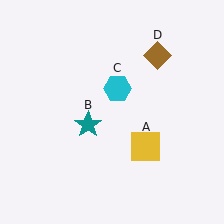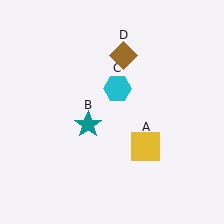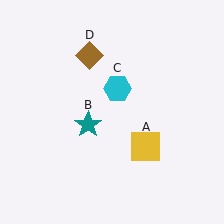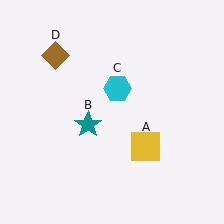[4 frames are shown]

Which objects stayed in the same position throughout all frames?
Yellow square (object A) and teal star (object B) and cyan hexagon (object C) remained stationary.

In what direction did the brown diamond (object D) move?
The brown diamond (object D) moved left.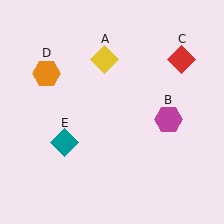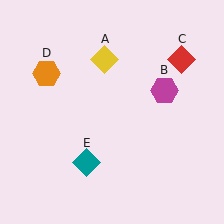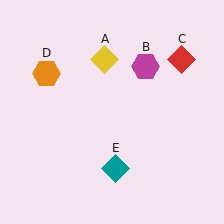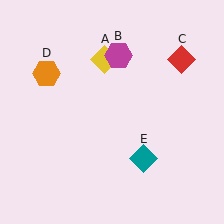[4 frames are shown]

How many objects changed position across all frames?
2 objects changed position: magenta hexagon (object B), teal diamond (object E).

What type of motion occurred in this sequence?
The magenta hexagon (object B), teal diamond (object E) rotated counterclockwise around the center of the scene.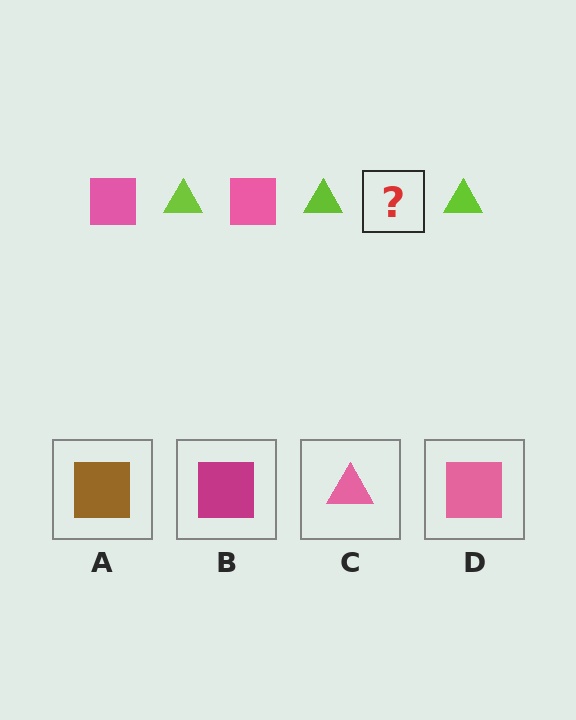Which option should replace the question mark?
Option D.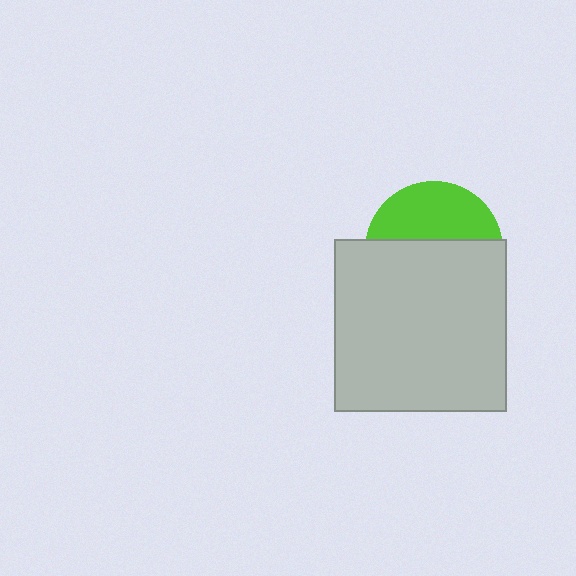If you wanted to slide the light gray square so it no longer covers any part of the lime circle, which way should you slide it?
Slide it down — that is the most direct way to separate the two shapes.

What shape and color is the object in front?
The object in front is a light gray square.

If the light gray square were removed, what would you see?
You would see the complete lime circle.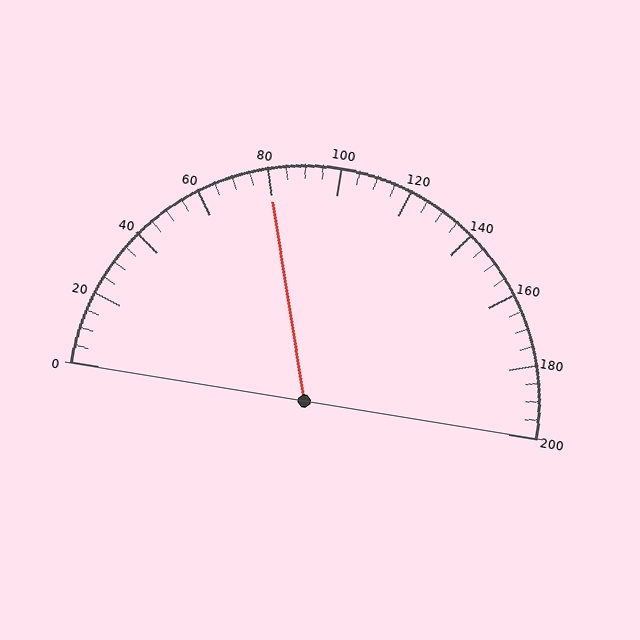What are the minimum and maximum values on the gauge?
The gauge ranges from 0 to 200.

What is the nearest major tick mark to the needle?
The nearest major tick mark is 80.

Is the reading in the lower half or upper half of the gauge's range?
The reading is in the lower half of the range (0 to 200).